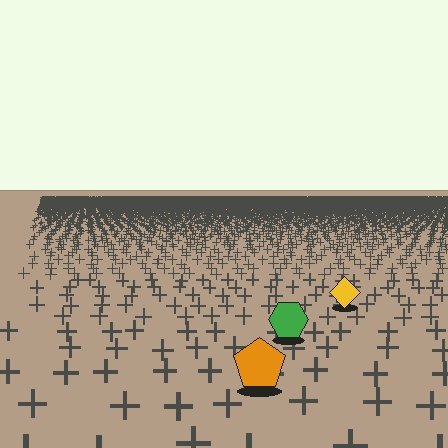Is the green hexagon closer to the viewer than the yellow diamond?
Yes. The green hexagon is closer — you can tell from the texture gradient: the ground texture is coarser near it.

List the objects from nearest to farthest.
From nearest to farthest: the orange pentagon, the green hexagon, the yellow diamond.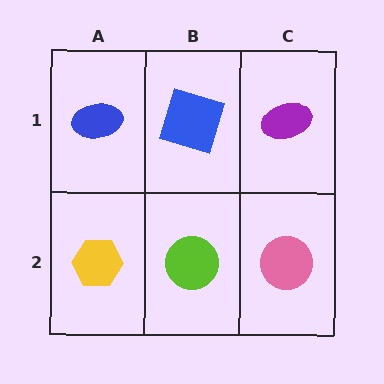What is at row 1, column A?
A blue ellipse.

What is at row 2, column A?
A yellow hexagon.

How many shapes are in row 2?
3 shapes.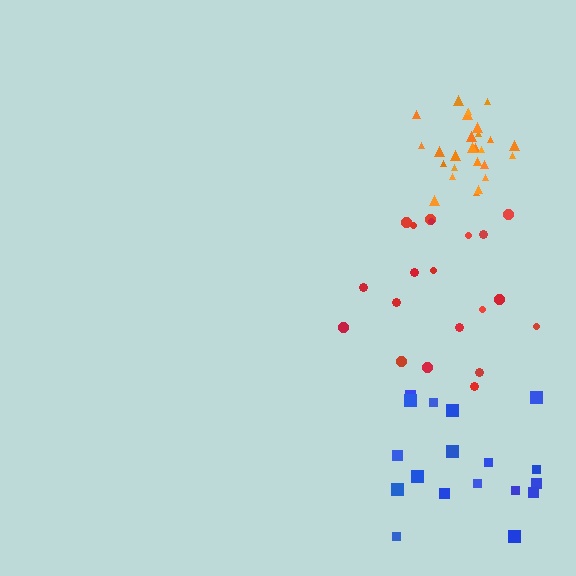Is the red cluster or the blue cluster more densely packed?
Red.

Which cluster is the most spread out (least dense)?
Blue.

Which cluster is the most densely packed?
Orange.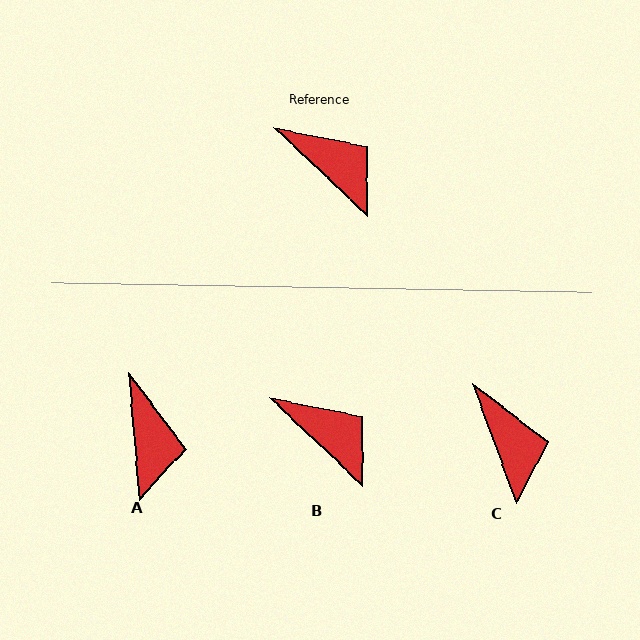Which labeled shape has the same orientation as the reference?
B.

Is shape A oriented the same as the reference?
No, it is off by about 42 degrees.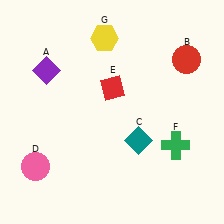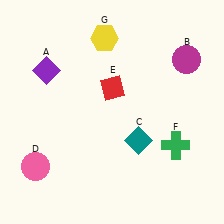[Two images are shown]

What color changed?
The circle (B) changed from red in Image 1 to magenta in Image 2.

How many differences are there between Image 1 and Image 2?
There is 1 difference between the two images.